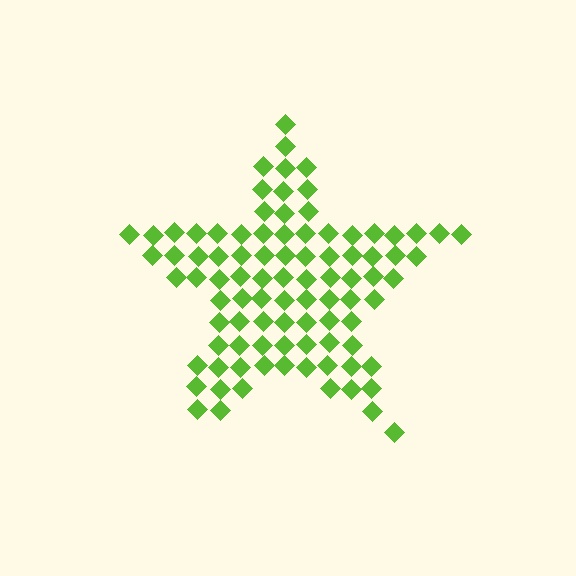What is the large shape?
The large shape is a star.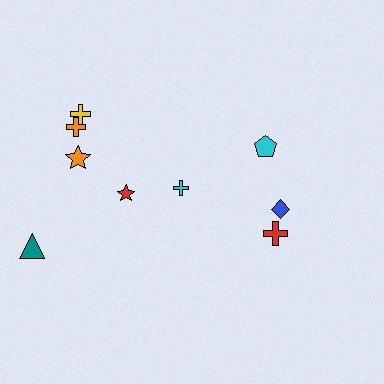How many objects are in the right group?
There are 3 objects.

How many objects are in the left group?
There are 6 objects.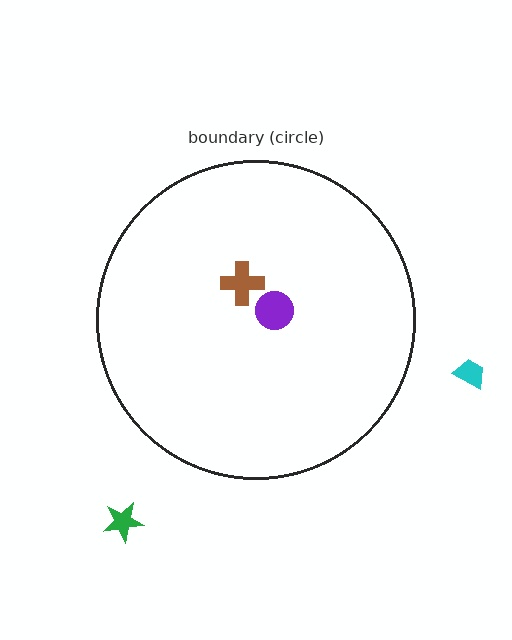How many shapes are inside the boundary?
2 inside, 2 outside.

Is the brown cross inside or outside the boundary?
Inside.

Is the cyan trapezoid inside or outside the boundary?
Outside.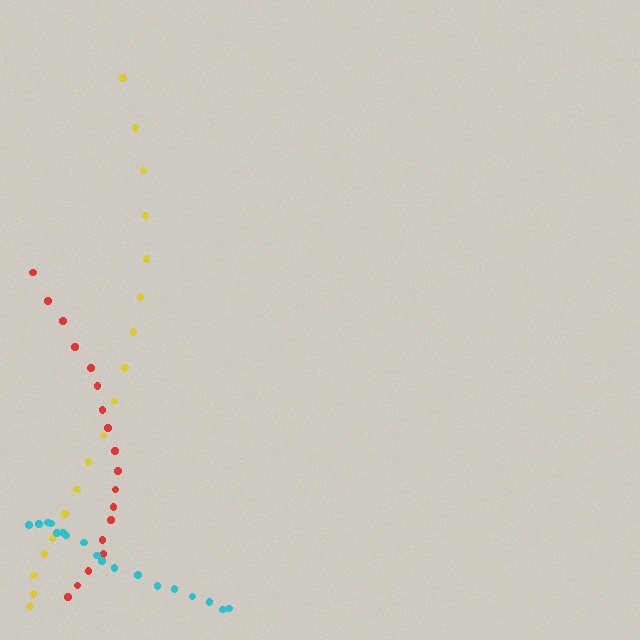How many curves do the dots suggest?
There are 3 distinct paths.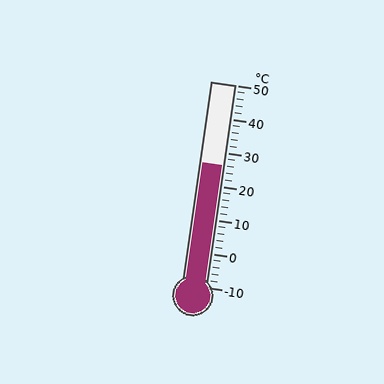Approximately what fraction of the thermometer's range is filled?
The thermometer is filled to approximately 60% of its range.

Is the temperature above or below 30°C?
The temperature is below 30°C.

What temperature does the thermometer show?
The thermometer shows approximately 26°C.